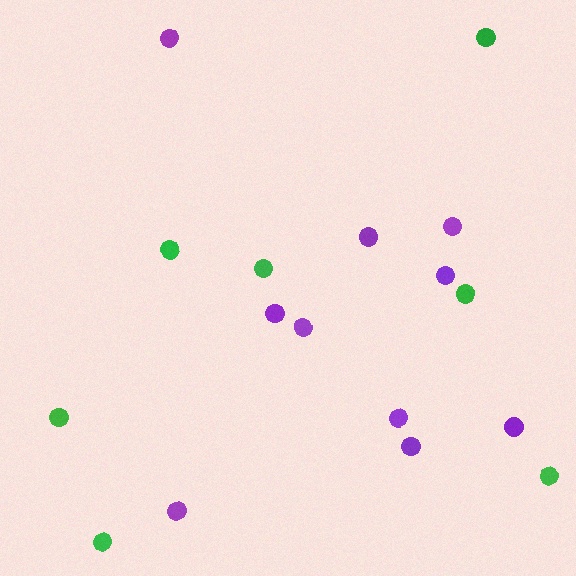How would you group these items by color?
There are 2 groups: one group of green circles (7) and one group of purple circles (10).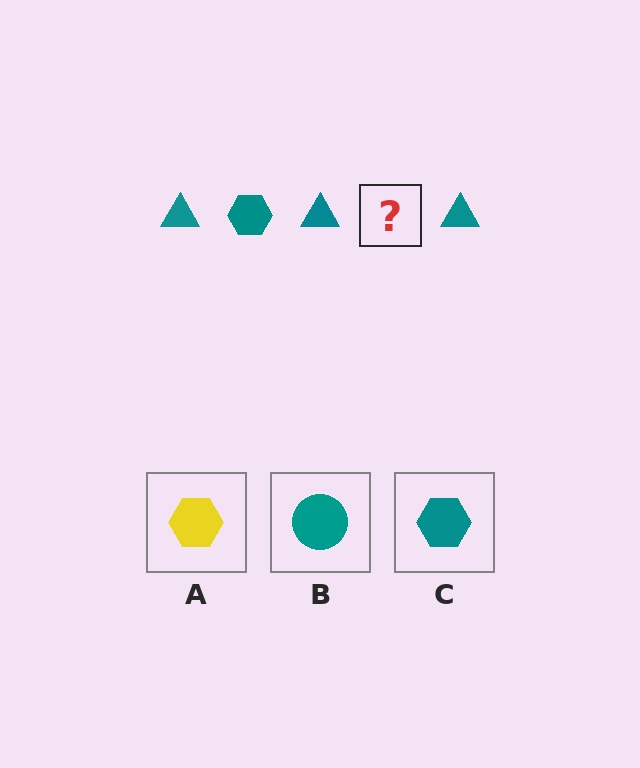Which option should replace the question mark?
Option C.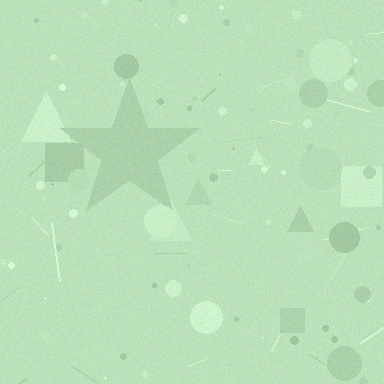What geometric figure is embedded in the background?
A star is embedded in the background.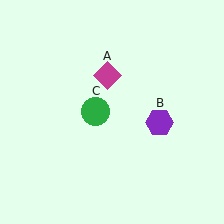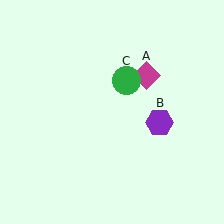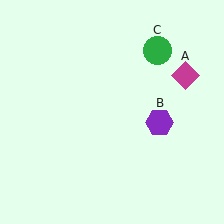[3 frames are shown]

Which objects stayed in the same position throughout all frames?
Purple hexagon (object B) remained stationary.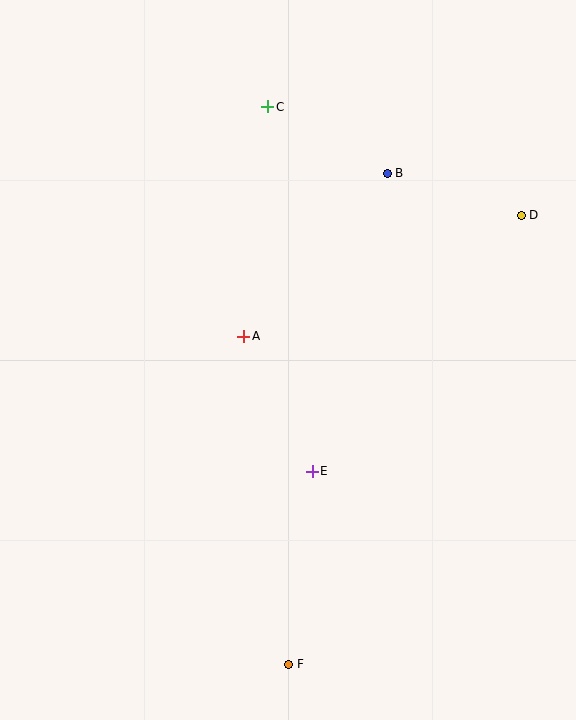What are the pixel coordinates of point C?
Point C is at (268, 107).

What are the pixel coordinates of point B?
Point B is at (387, 173).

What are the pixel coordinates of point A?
Point A is at (244, 336).